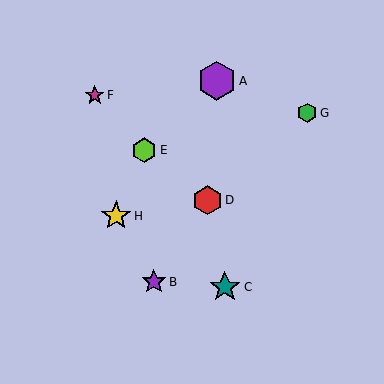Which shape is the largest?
The purple hexagon (labeled A) is the largest.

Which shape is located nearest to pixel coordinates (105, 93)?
The magenta star (labeled F) at (95, 95) is nearest to that location.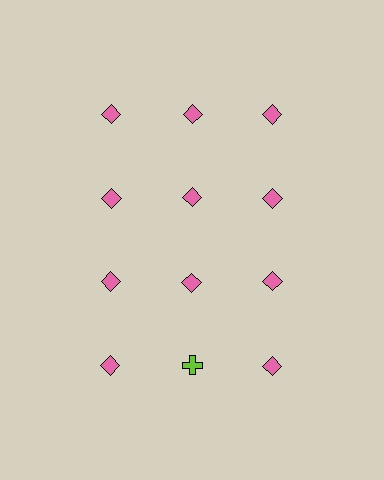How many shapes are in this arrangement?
There are 12 shapes arranged in a grid pattern.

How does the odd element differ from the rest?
It differs in both color (lime instead of pink) and shape (cross instead of diamond).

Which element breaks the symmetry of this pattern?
The lime cross in the fourth row, second from left column breaks the symmetry. All other shapes are pink diamonds.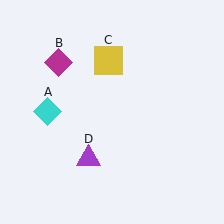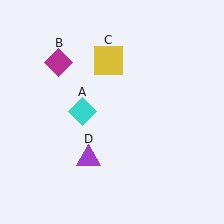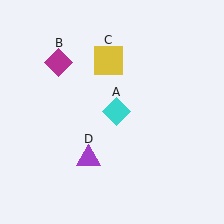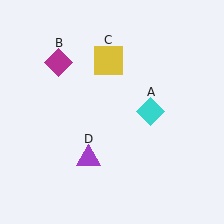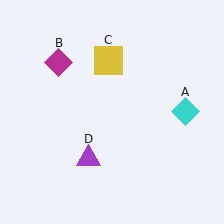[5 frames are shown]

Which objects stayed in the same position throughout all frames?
Magenta diamond (object B) and yellow square (object C) and purple triangle (object D) remained stationary.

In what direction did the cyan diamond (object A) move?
The cyan diamond (object A) moved right.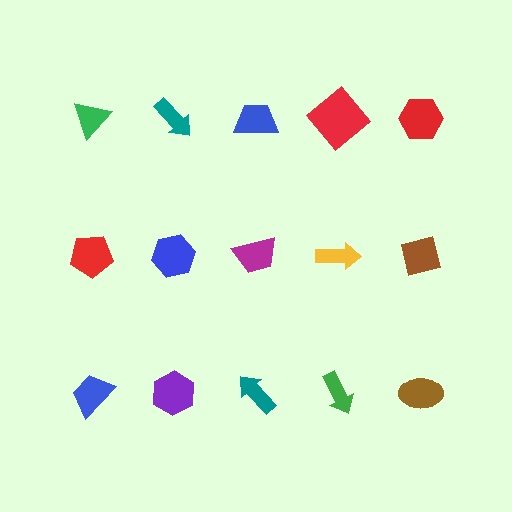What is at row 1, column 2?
A teal arrow.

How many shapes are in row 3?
5 shapes.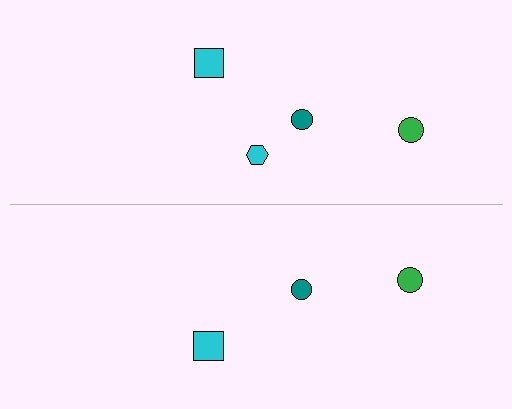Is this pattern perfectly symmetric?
No, the pattern is not perfectly symmetric. A cyan hexagon is missing from the bottom side.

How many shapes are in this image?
There are 7 shapes in this image.